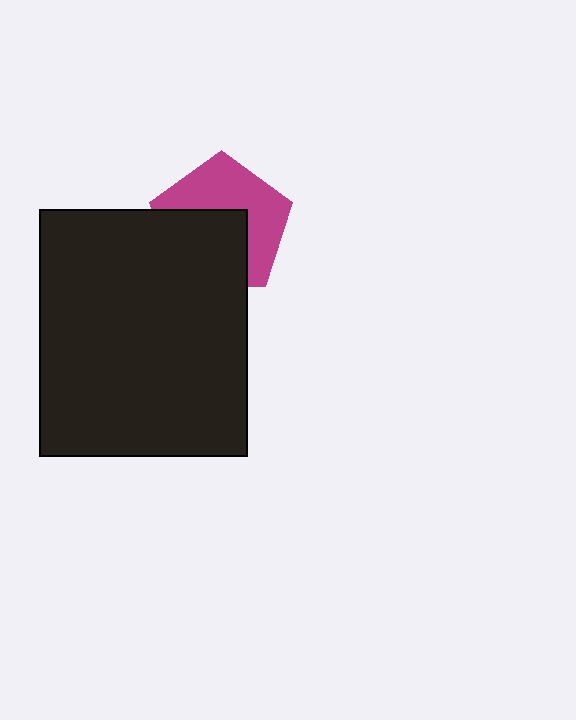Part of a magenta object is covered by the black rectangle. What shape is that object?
It is a pentagon.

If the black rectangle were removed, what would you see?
You would see the complete magenta pentagon.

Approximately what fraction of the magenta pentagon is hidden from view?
Roughly 48% of the magenta pentagon is hidden behind the black rectangle.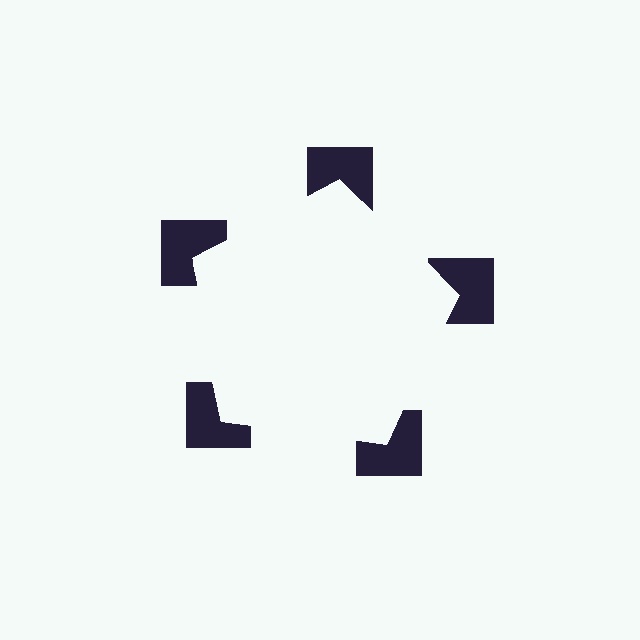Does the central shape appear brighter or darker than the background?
It typically appears slightly brighter than the background, even though no actual brightness change is drawn.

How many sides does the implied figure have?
5 sides.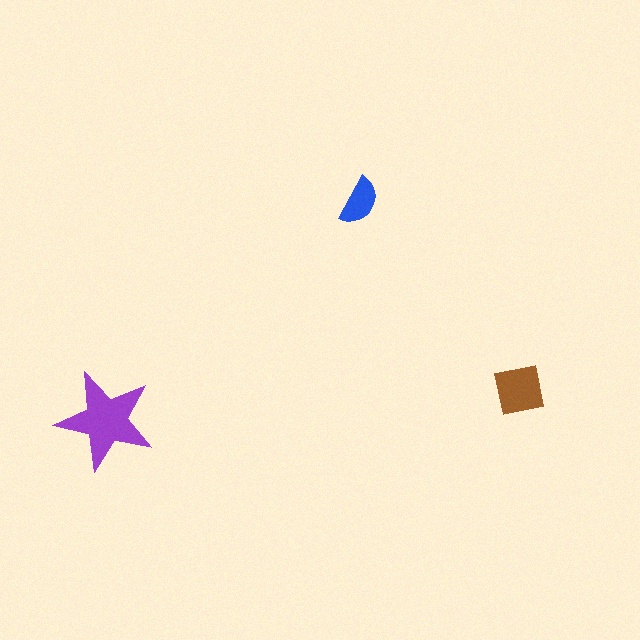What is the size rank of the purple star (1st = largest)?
1st.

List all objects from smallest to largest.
The blue semicircle, the brown square, the purple star.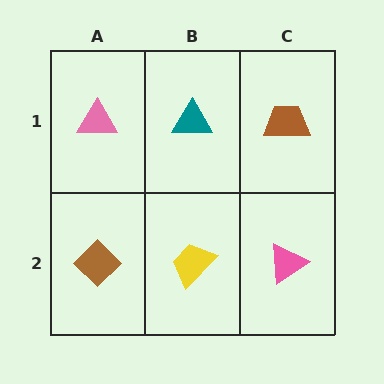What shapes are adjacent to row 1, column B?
A yellow trapezoid (row 2, column B), a pink triangle (row 1, column A), a brown trapezoid (row 1, column C).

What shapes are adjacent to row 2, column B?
A teal triangle (row 1, column B), a brown diamond (row 2, column A), a pink triangle (row 2, column C).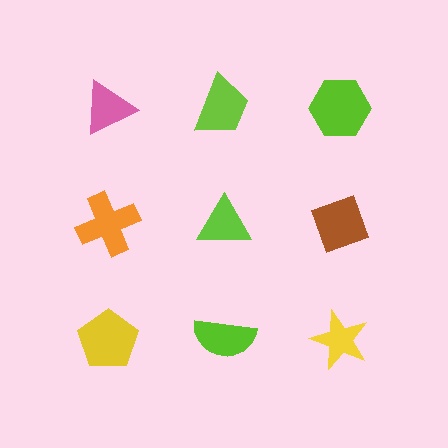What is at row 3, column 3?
A yellow star.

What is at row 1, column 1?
A pink triangle.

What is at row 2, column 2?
A lime triangle.